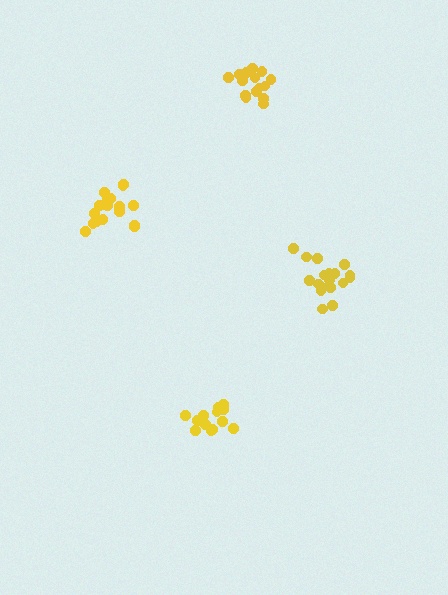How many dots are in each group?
Group 1: 18 dots, Group 2: 18 dots, Group 3: 14 dots, Group 4: 15 dots (65 total).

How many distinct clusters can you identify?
There are 4 distinct clusters.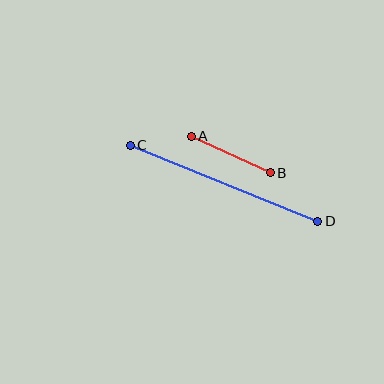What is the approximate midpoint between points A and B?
The midpoint is at approximately (231, 154) pixels.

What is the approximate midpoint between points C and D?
The midpoint is at approximately (224, 183) pixels.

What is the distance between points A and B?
The distance is approximately 87 pixels.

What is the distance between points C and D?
The distance is approximately 202 pixels.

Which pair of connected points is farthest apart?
Points C and D are farthest apart.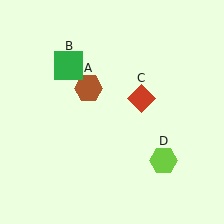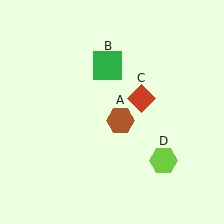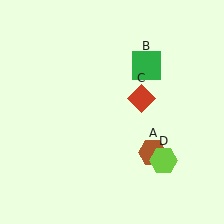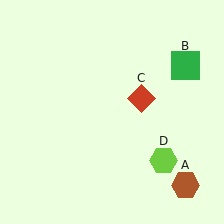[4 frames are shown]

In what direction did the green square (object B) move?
The green square (object B) moved right.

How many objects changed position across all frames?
2 objects changed position: brown hexagon (object A), green square (object B).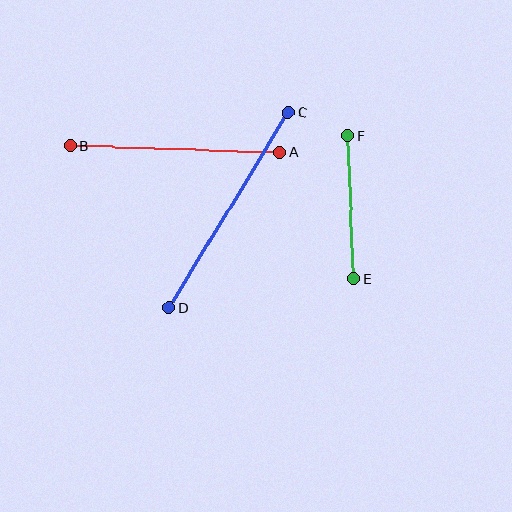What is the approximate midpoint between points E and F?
The midpoint is at approximately (351, 207) pixels.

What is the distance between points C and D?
The distance is approximately 229 pixels.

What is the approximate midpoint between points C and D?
The midpoint is at approximately (229, 210) pixels.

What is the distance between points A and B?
The distance is approximately 210 pixels.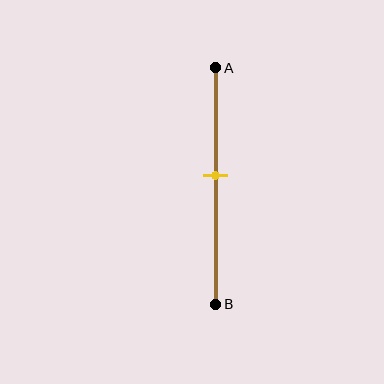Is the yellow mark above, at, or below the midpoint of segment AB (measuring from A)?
The yellow mark is above the midpoint of segment AB.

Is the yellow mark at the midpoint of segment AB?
No, the mark is at about 45% from A, not at the 50% midpoint.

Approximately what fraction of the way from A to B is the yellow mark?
The yellow mark is approximately 45% of the way from A to B.